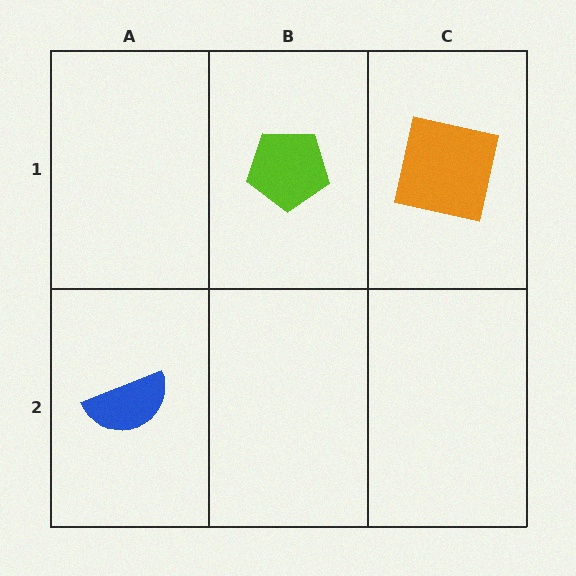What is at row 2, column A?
A blue semicircle.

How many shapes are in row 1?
2 shapes.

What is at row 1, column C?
An orange square.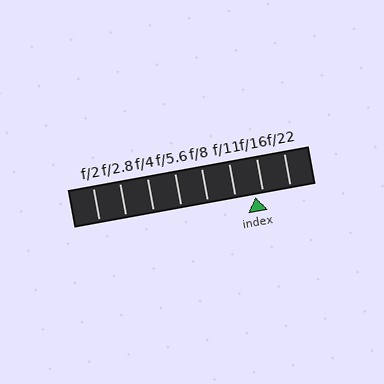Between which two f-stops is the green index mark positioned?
The index mark is between f/11 and f/16.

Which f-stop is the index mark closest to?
The index mark is closest to f/16.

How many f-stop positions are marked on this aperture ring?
There are 8 f-stop positions marked.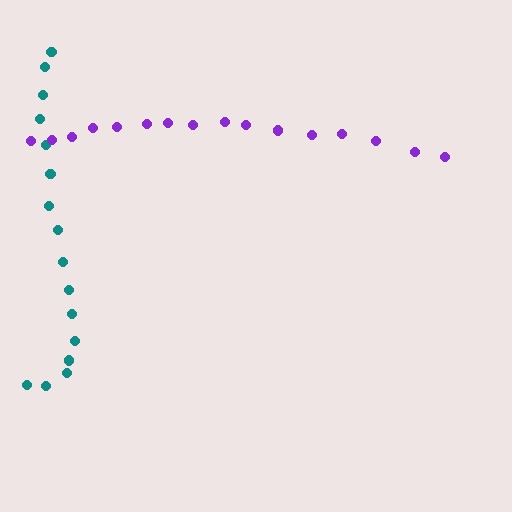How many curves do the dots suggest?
There are 2 distinct paths.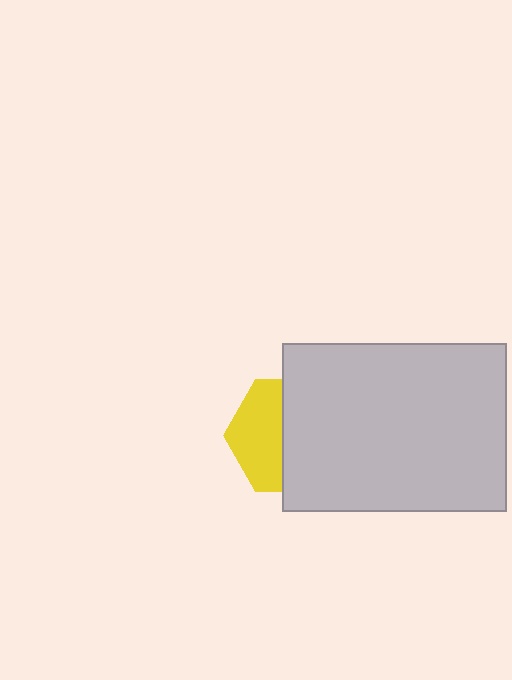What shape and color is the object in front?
The object in front is a light gray rectangle.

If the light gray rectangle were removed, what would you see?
You would see the complete yellow hexagon.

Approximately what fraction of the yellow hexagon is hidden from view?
Roughly 56% of the yellow hexagon is hidden behind the light gray rectangle.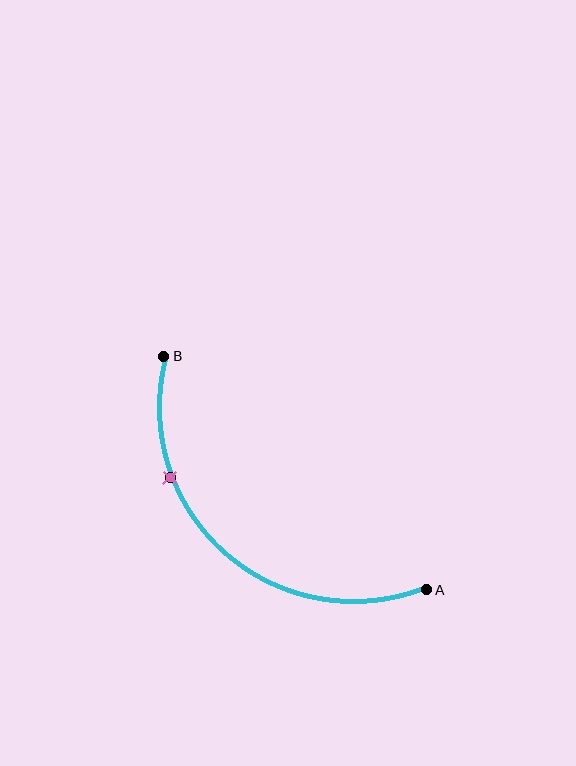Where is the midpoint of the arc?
The arc midpoint is the point on the curve farthest from the straight line joining A and B. It sits below and to the left of that line.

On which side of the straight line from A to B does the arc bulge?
The arc bulges below and to the left of the straight line connecting A and B.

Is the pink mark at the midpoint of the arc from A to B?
No. The pink mark lies on the arc but is closer to endpoint B. The arc midpoint would be at the point on the curve equidistant along the arc from both A and B.